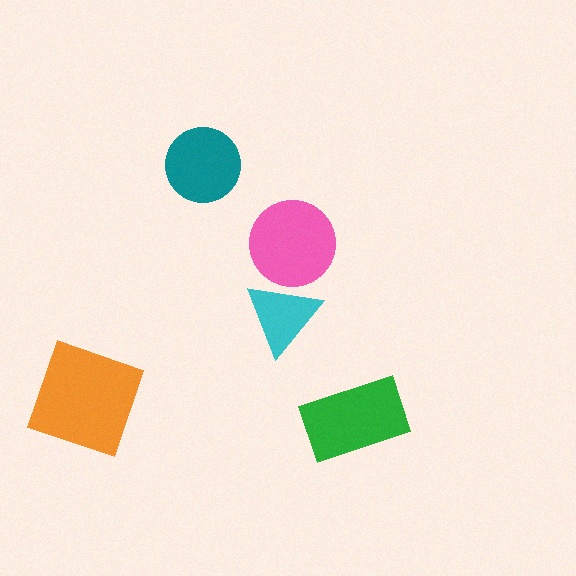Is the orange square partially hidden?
No, no other shape covers it.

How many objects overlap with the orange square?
0 objects overlap with the orange square.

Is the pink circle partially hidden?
Yes, it is partially covered by another shape.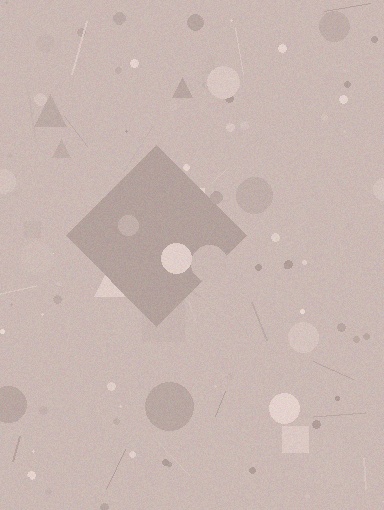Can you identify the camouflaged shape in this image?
The camouflaged shape is a diamond.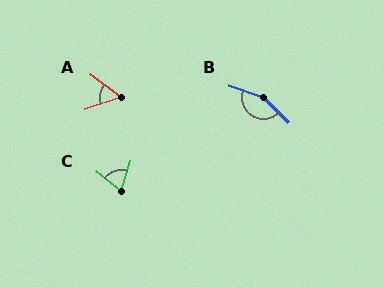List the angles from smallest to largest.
A (55°), C (69°), B (154°).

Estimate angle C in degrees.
Approximately 69 degrees.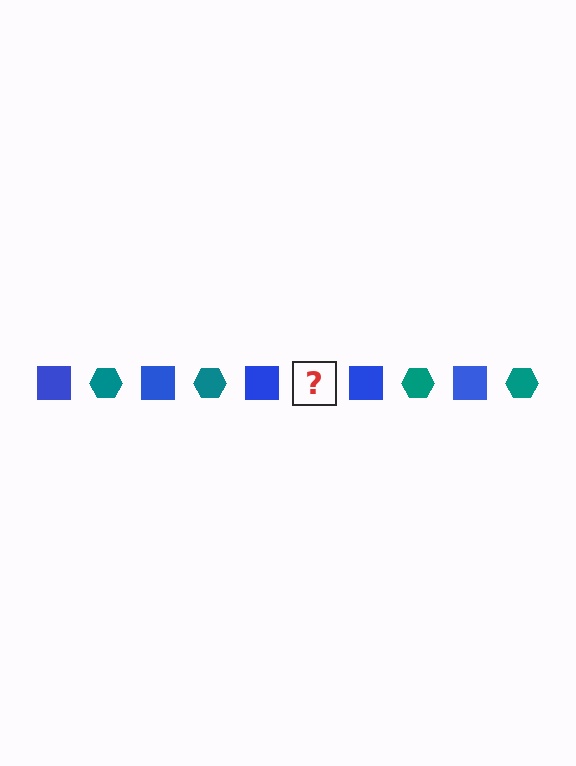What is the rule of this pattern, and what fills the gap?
The rule is that the pattern alternates between blue square and teal hexagon. The gap should be filled with a teal hexagon.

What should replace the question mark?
The question mark should be replaced with a teal hexagon.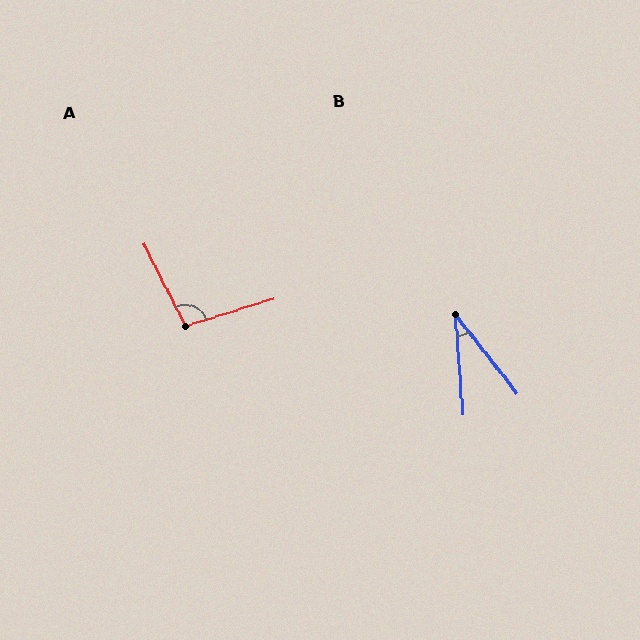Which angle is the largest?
A, at approximately 100 degrees.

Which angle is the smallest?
B, at approximately 33 degrees.